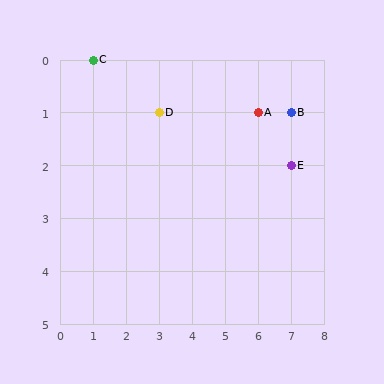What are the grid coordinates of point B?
Point B is at grid coordinates (7, 1).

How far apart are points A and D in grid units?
Points A and D are 3 columns apart.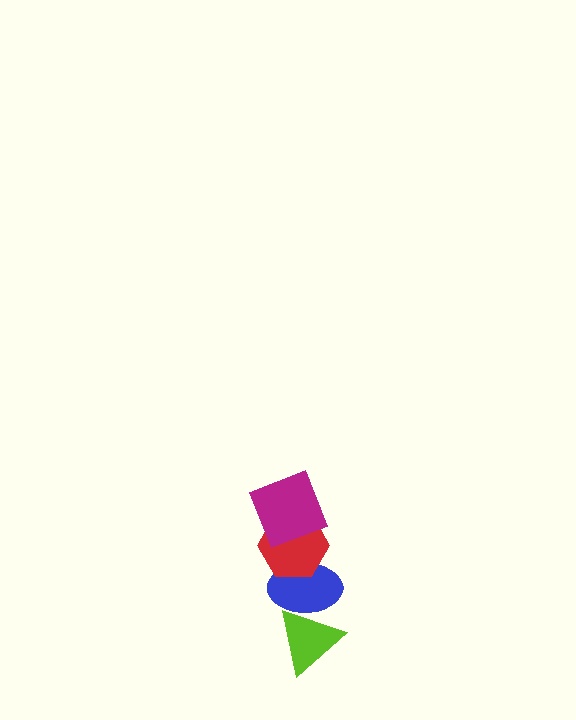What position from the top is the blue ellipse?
The blue ellipse is 3rd from the top.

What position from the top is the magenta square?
The magenta square is 1st from the top.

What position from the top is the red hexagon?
The red hexagon is 2nd from the top.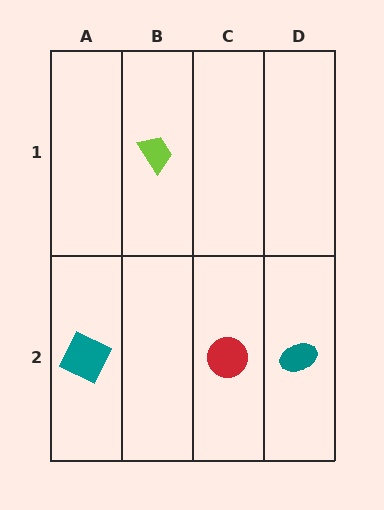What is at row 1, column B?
A lime trapezoid.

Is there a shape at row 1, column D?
No, that cell is empty.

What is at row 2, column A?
A teal square.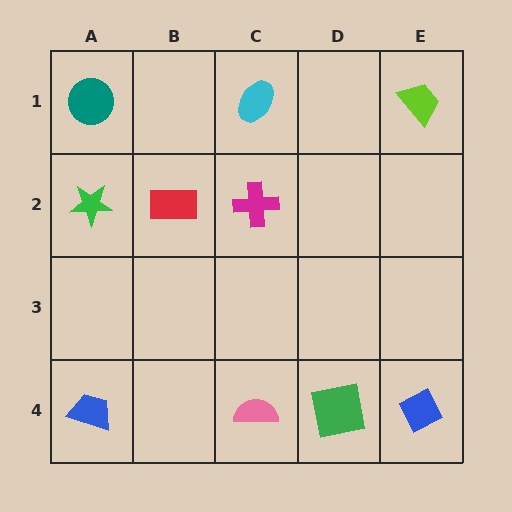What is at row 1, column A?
A teal circle.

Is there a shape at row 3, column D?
No, that cell is empty.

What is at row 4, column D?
A green square.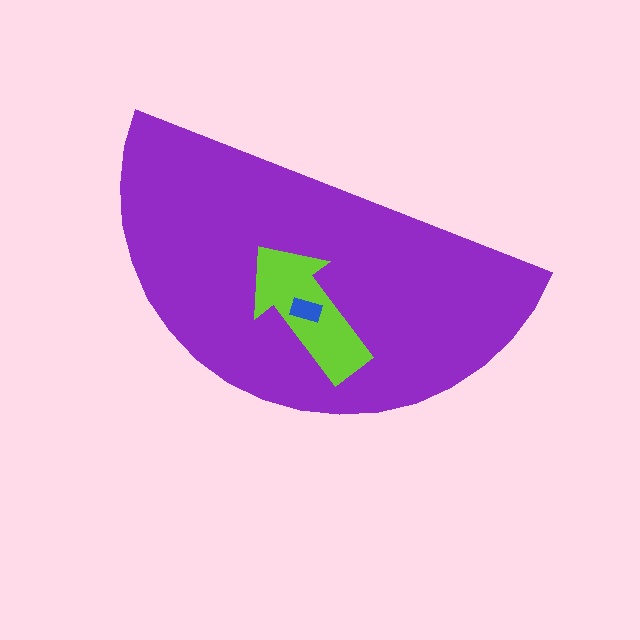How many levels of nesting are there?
3.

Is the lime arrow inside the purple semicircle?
Yes.